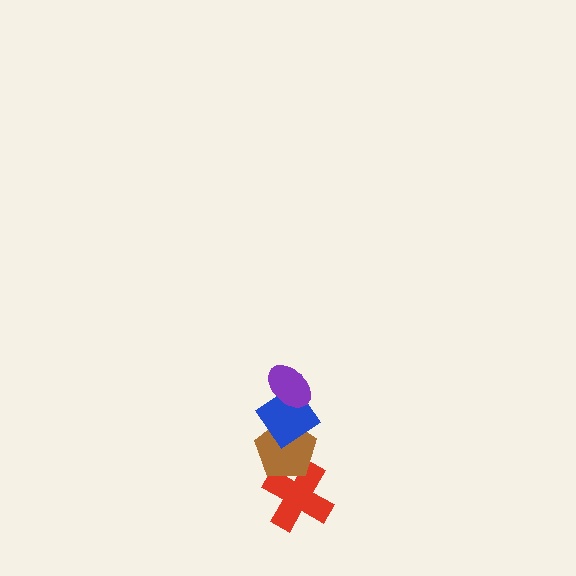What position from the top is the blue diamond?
The blue diamond is 2nd from the top.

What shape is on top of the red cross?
The brown pentagon is on top of the red cross.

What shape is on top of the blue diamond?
The purple ellipse is on top of the blue diamond.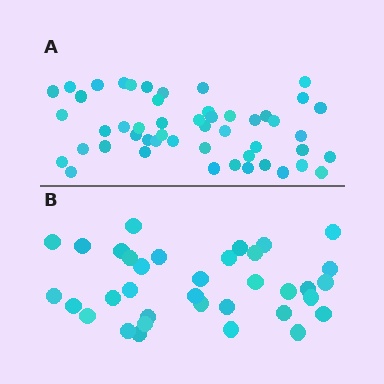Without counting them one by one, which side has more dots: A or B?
Region A (the top region) has more dots.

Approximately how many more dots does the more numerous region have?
Region A has approximately 15 more dots than region B.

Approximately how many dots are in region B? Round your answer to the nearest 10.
About 40 dots. (The exact count is 35, which rounds to 40.)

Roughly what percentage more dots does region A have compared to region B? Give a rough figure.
About 45% more.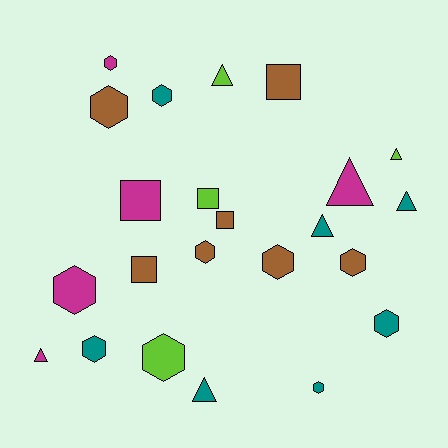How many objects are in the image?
There are 23 objects.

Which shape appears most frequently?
Hexagon, with 11 objects.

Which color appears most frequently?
Teal, with 7 objects.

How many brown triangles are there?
There are no brown triangles.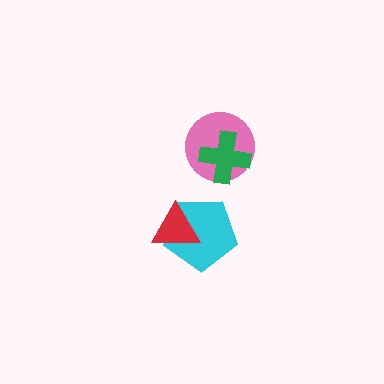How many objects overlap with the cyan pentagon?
1 object overlaps with the cyan pentagon.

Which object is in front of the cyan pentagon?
The red triangle is in front of the cyan pentagon.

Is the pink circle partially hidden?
Yes, it is partially covered by another shape.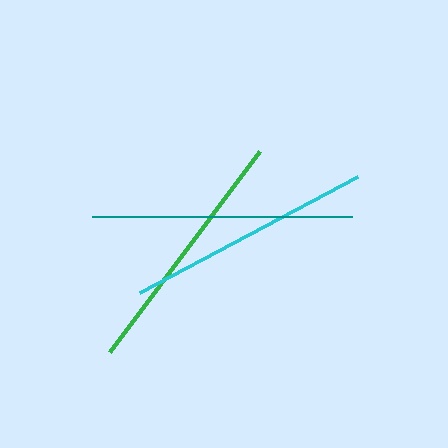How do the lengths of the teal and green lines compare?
The teal and green lines are approximately the same length.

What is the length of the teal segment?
The teal segment is approximately 260 pixels long.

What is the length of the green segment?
The green segment is approximately 250 pixels long.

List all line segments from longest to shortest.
From longest to shortest: teal, green, cyan.